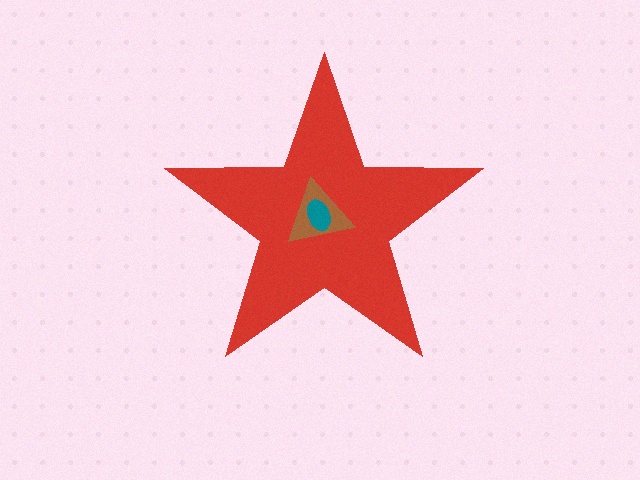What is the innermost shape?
The teal ellipse.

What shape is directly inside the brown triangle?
The teal ellipse.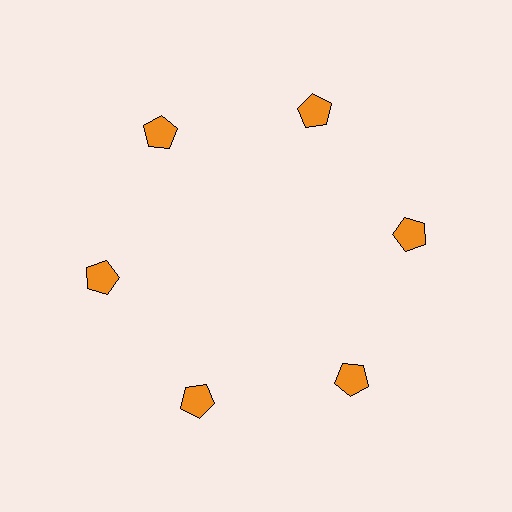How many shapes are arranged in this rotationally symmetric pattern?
There are 6 shapes, arranged in 6 groups of 1.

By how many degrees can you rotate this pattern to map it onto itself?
The pattern maps onto itself every 60 degrees of rotation.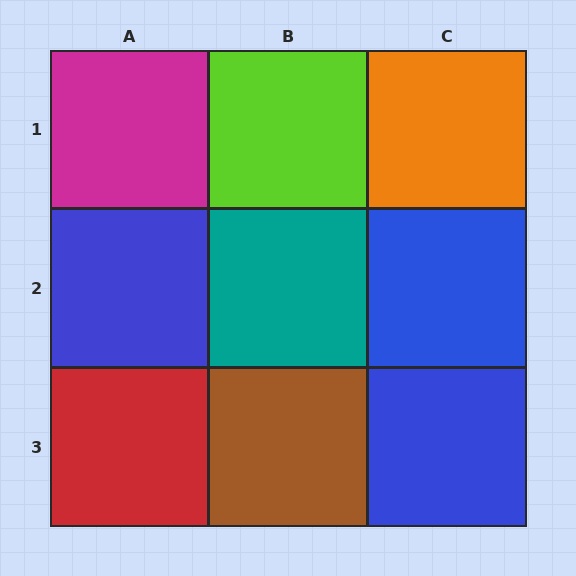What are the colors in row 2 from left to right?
Blue, teal, blue.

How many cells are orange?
1 cell is orange.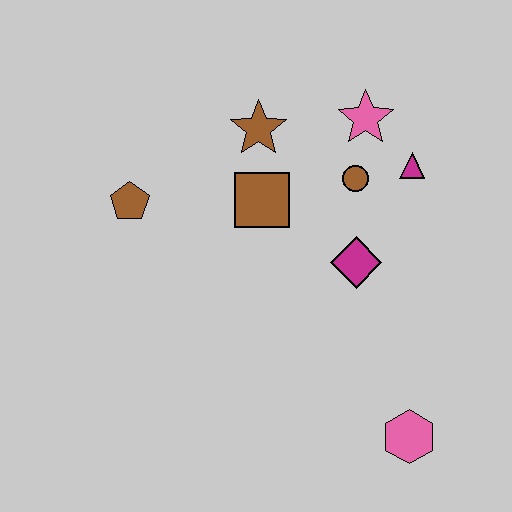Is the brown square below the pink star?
Yes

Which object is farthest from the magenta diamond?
The brown pentagon is farthest from the magenta diamond.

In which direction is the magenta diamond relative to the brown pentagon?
The magenta diamond is to the right of the brown pentagon.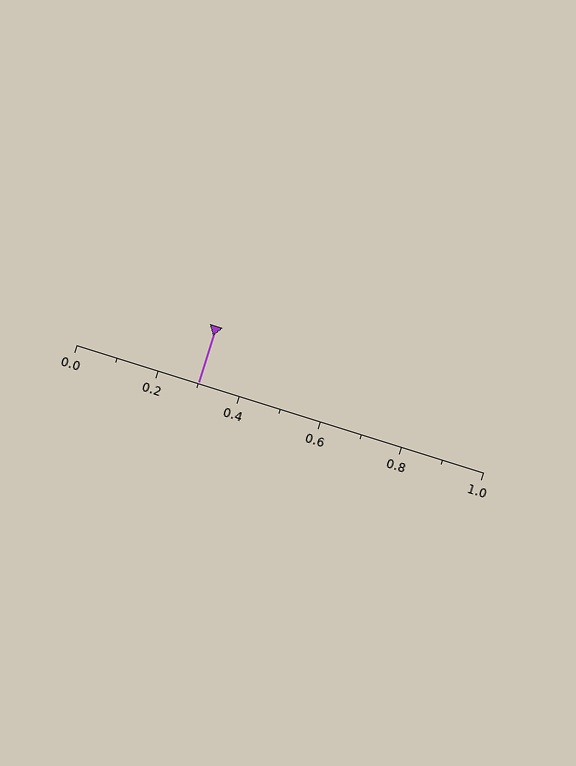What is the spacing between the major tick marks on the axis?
The major ticks are spaced 0.2 apart.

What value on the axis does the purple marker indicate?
The marker indicates approximately 0.3.